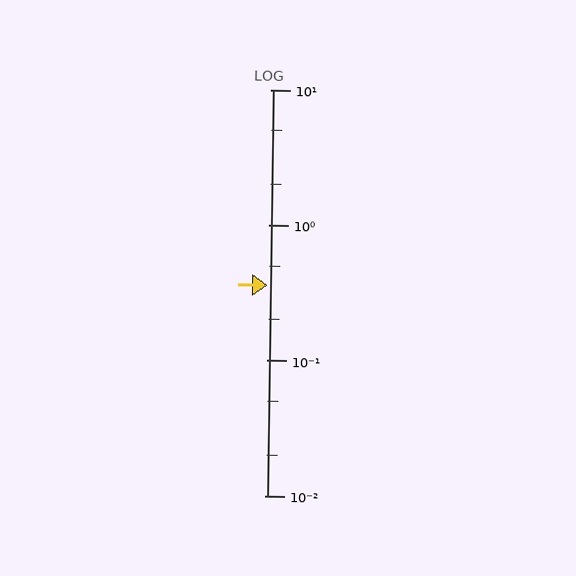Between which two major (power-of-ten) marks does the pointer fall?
The pointer is between 0.1 and 1.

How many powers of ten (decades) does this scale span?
The scale spans 3 decades, from 0.01 to 10.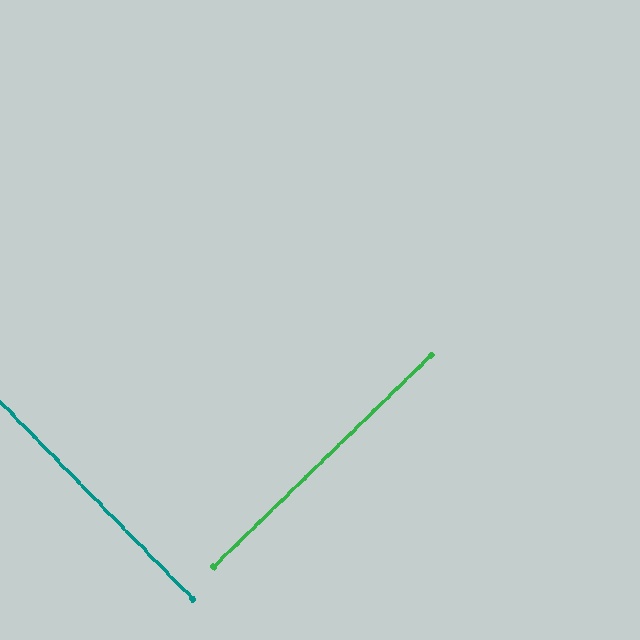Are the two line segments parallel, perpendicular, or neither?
Perpendicular — they meet at approximately 90°.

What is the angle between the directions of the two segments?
Approximately 90 degrees.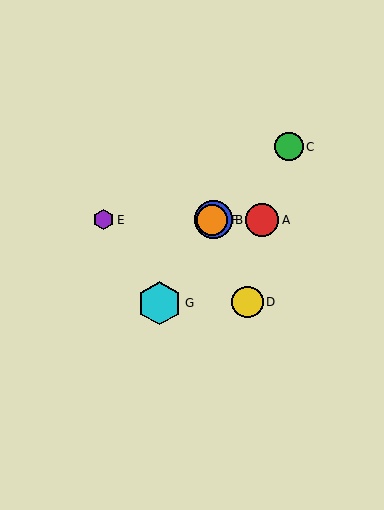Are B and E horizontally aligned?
Yes, both are at y≈220.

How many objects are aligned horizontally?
4 objects (A, B, E, F) are aligned horizontally.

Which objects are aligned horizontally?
Objects A, B, E, F are aligned horizontally.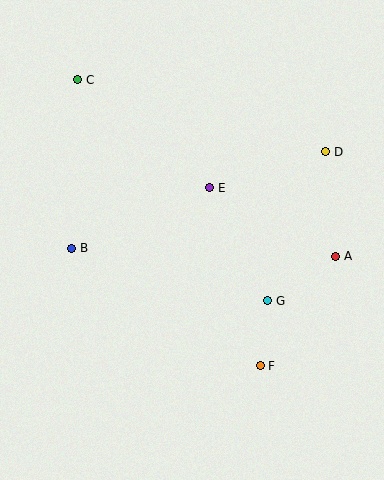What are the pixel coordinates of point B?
Point B is at (72, 248).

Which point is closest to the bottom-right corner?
Point F is closest to the bottom-right corner.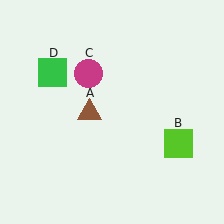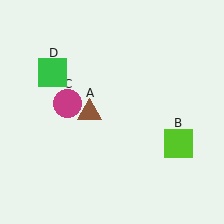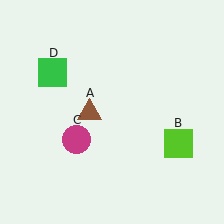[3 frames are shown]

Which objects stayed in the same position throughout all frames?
Brown triangle (object A) and lime square (object B) and green square (object D) remained stationary.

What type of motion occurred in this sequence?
The magenta circle (object C) rotated counterclockwise around the center of the scene.